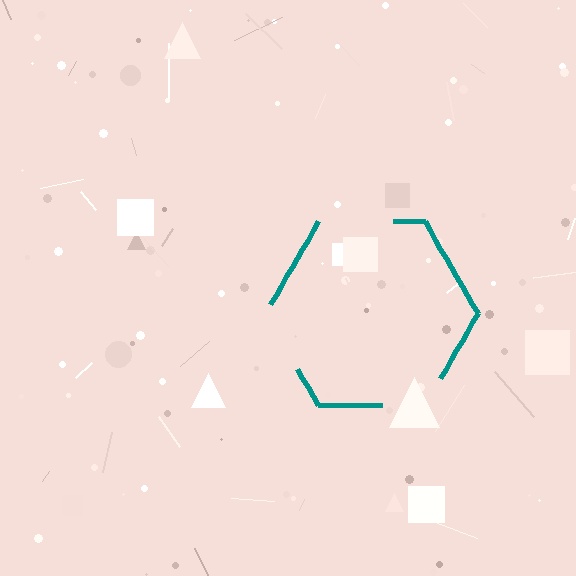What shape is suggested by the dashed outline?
The dashed outline suggests a hexagon.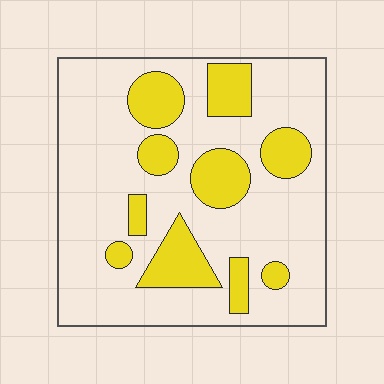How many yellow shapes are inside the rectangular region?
10.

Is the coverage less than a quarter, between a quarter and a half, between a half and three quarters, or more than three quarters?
Less than a quarter.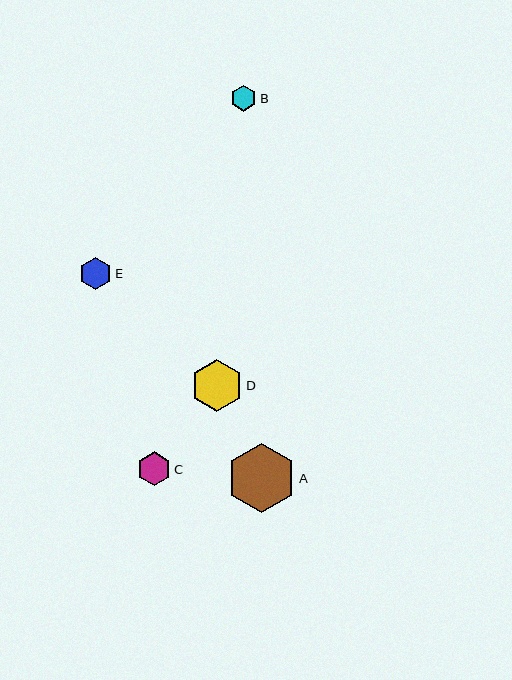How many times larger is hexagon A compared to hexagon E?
Hexagon A is approximately 2.1 times the size of hexagon E.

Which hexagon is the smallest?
Hexagon B is the smallest with a size of approximately 26 pixels.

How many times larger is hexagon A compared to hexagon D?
Hexagon A is approximately 1.3 times the size of hexagon D.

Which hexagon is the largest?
Hexagon A is the largest with a size of approximately 69 pixels.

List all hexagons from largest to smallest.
From largest to smallest: A, D, C, E, B.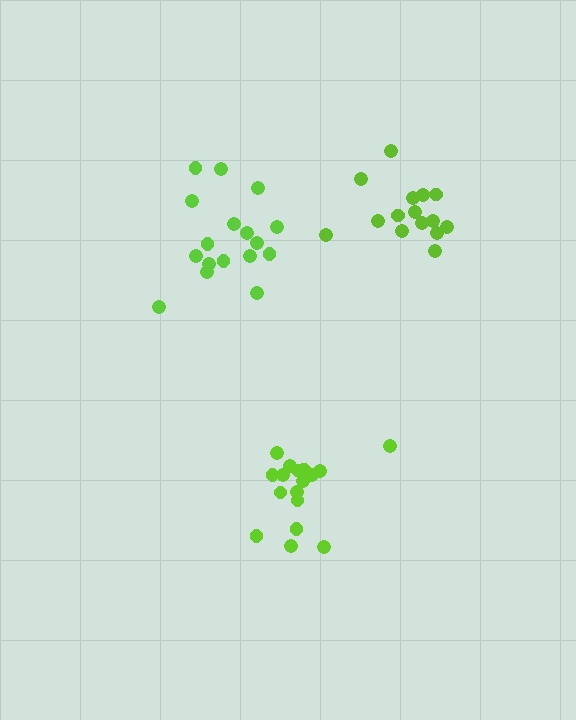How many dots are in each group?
Group 1: 17 dots, Group 2: 17 dots, Group 3: 15 dots (49 total).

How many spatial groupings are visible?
There are 3 spatial groupings.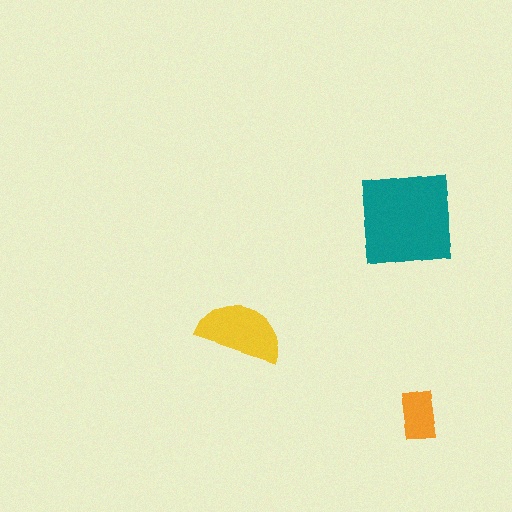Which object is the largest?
The teal square.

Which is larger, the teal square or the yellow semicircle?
The teal square.